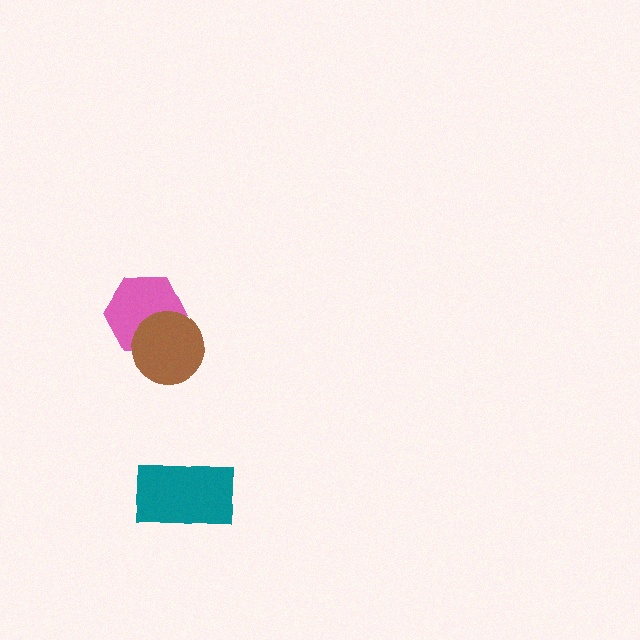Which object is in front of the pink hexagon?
The brown circle is in front of the pink hexagon.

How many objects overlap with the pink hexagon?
1 object overlaps with the pink hexagon.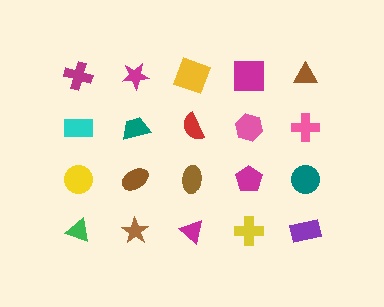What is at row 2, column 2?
A teal trapezoid.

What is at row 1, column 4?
A magenta square.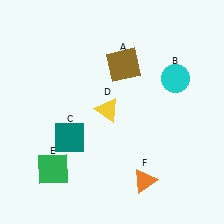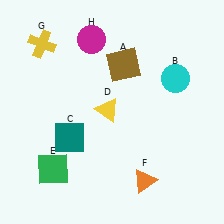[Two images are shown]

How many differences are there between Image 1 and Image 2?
There are 2 differences between the two images.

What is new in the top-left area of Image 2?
A magenta circle (H) was added in the top-left area of Image 2.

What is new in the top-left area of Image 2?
A yellow cross (G) was added in the top-left area of Image 2.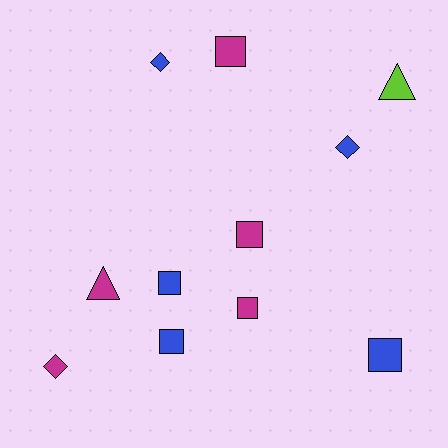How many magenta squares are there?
There are 3 magenta squares.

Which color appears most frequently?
Blue, with 5 objects.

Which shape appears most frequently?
Square, with 6 objects.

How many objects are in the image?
There are 11 objects.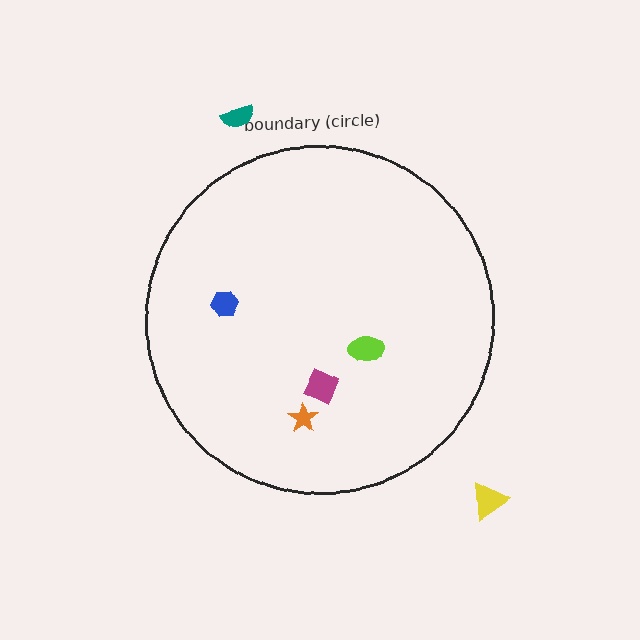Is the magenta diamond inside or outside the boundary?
Inside.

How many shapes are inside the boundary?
4 inside, 2 outside.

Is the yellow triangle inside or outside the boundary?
Outside.